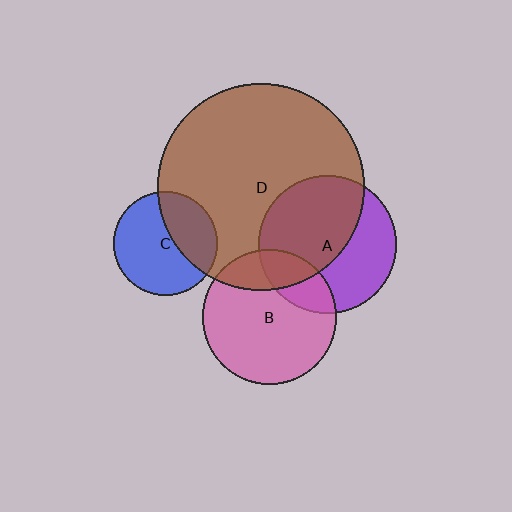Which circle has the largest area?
Circle D (brown).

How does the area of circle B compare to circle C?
Approximately 1.7 times.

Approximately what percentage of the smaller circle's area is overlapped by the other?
Approximately 55%.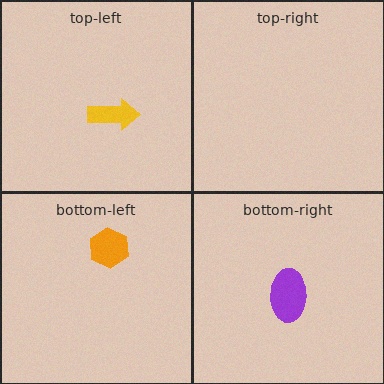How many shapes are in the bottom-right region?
1.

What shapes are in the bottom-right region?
The purple ellipse.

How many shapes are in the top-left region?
1.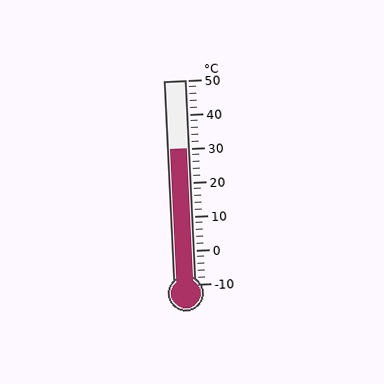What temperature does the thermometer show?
The thermometer shows approximately 30°C.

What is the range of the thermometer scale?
The thermometer scale ranges from -10°C to 50°C.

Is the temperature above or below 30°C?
The temperature is at 30°C.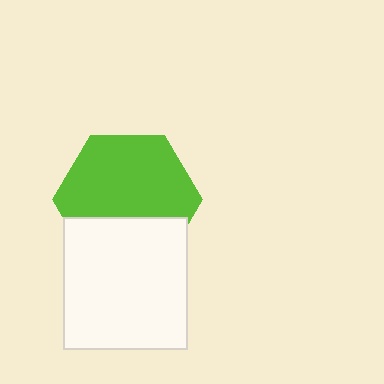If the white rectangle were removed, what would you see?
You would see the complete lime hexagon.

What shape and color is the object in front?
The object in front is a white rectangle.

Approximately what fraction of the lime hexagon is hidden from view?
Roughly 33% of the lime hexagon is hidden behind the white rectangle.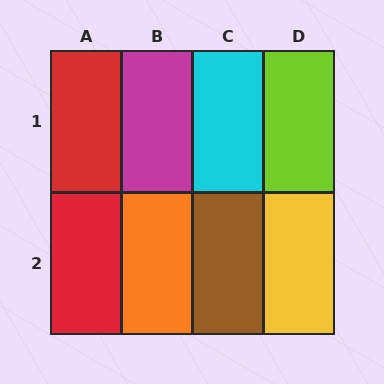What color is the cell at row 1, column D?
Lime.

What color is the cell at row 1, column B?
Magenta.